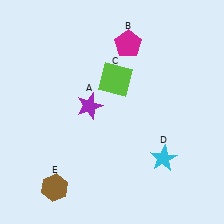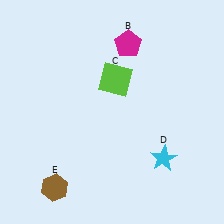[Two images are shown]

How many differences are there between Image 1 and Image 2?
There is 1 difference between the two images.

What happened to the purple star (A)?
The purple star (A) was removed in Image 2. It was in the top-left area of Image 1.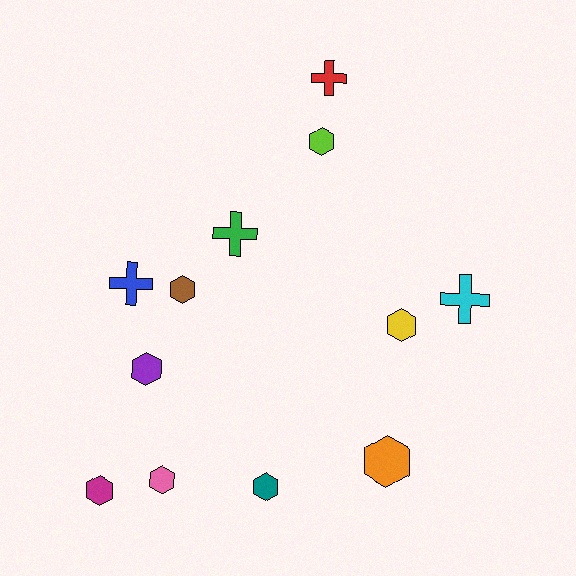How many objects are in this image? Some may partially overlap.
There are 12 objects.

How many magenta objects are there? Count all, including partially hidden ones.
There is 1 magenta object.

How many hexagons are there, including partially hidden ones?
There are 8 hexagons.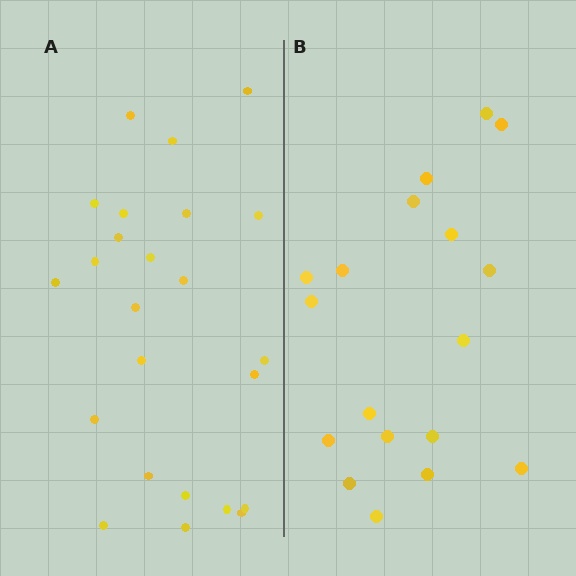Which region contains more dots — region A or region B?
Region A (the left region) has more dots.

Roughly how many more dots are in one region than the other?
Region A has about 6 more dots than region B.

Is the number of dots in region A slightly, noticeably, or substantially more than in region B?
Region A has noticeably more, but not dramatically so. The ratio is roughly 1.3 to 1.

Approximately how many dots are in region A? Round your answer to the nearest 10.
About 20 dots. (The exact count is 24, which rounds to 20.)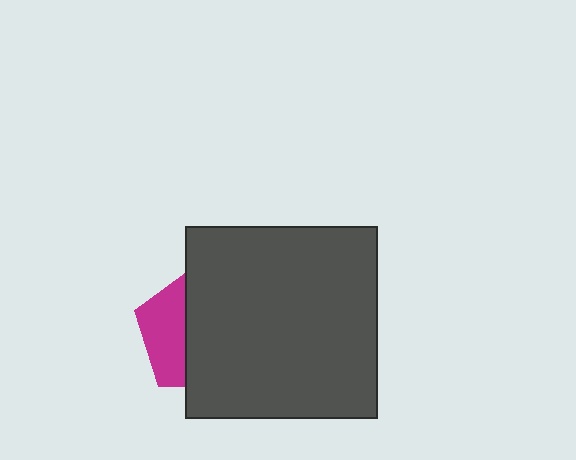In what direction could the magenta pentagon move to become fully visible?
The magenta pentagon could move left. That would shift it out from behind the dark gray square entirely.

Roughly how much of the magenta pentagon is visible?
A small part of it is visible (roughly 36%).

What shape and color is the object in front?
The object in front is a dark gray square.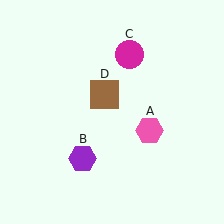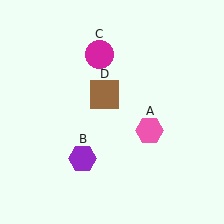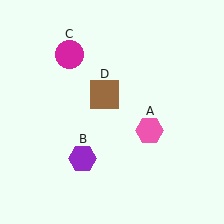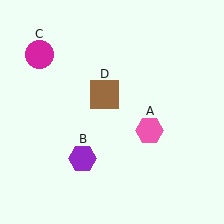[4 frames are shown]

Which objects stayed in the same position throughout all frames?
Pink hexagon (object A) and purple hexagon (object B) and brown square (object D) remained stationary.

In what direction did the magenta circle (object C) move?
The magenta circle (object C) moved left.